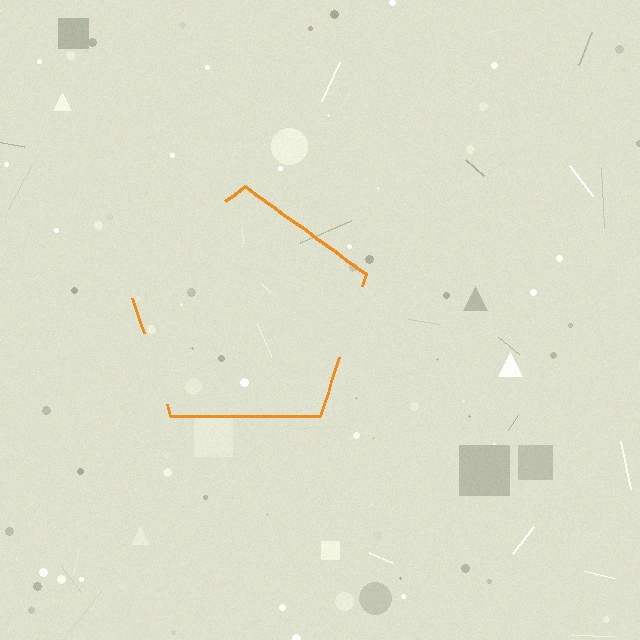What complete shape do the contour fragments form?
The contour fragments form a pentagon.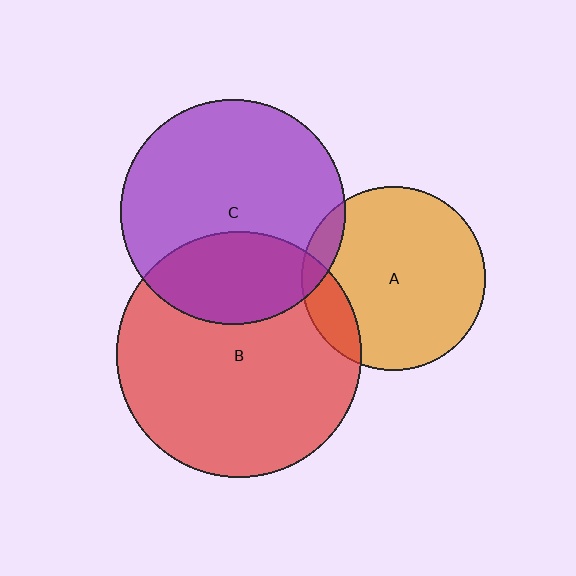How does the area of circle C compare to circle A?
Approximately 1.5 times.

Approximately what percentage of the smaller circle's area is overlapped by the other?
Approximately 15%.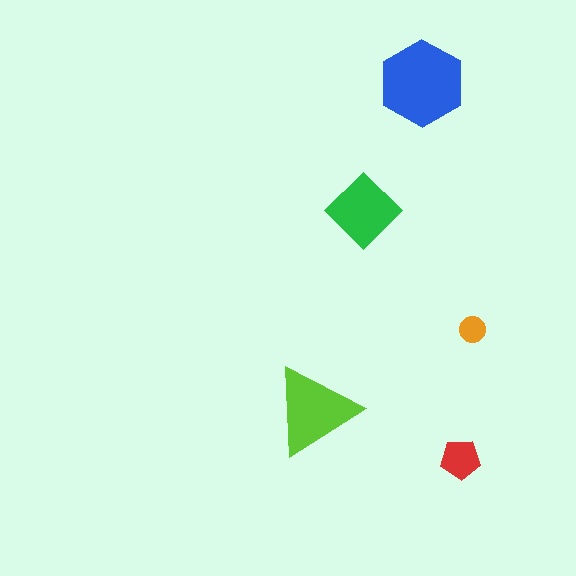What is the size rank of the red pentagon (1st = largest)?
4th.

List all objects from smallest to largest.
The orange circle, the red pentagon, the green diamond, the lime triangle, the blue hexagon.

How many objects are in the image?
There are 5 objects in the image.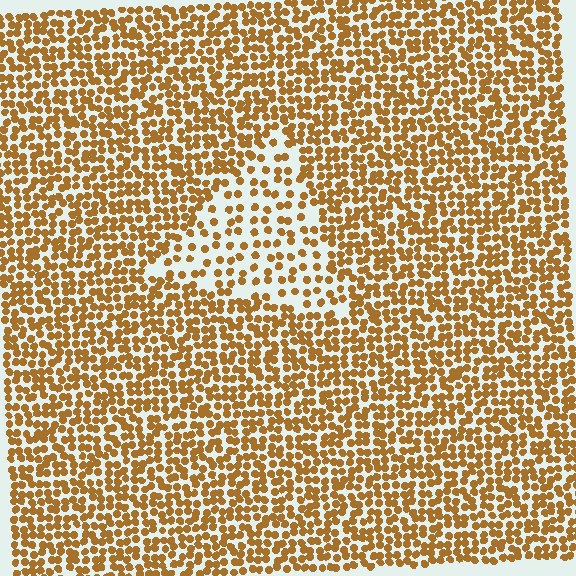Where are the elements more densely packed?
The elements are more densely packed outside the triangle boundary.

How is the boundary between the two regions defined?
The boundary is defined by a change in element density (approximately 2.1x ratio). All elements are the same color, size, and shape.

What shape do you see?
I see a triangle.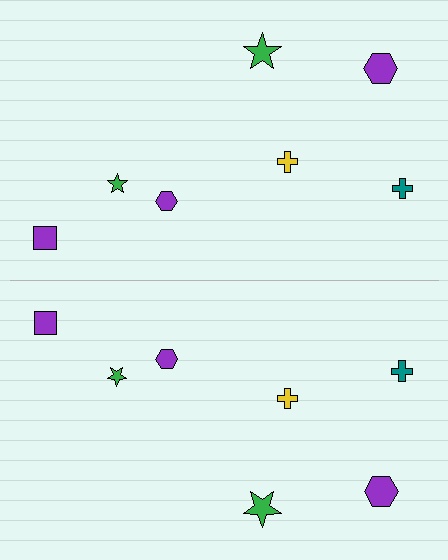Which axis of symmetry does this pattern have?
The pattern has a horizontal axis of symmetry running through the center of the image.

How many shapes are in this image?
There are 14 shapes in this image.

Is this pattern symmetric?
Yes, this pattern has bilateral (reflection) symmetry.